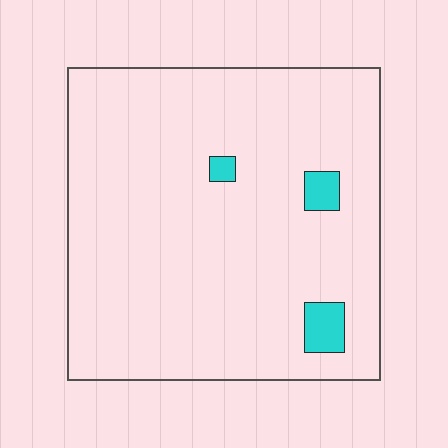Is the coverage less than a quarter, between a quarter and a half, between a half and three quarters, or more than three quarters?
Less than a quarter.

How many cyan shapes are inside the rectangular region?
3.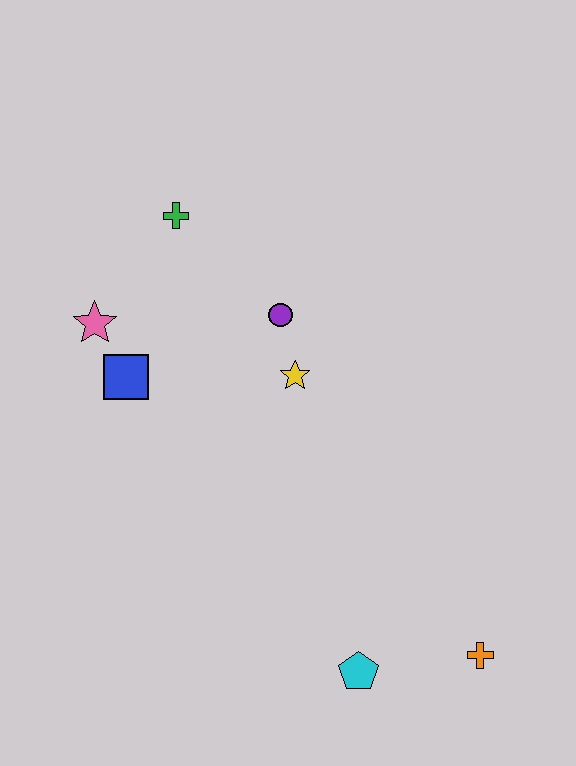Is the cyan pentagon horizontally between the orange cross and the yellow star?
Yes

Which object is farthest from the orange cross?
The green cross is farthest from the orange cross.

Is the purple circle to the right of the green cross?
Yes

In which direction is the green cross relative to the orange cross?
The green cross is above the orange cross.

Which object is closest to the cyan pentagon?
The orange cross is closest to the cyan pentagon.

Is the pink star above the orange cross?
Yes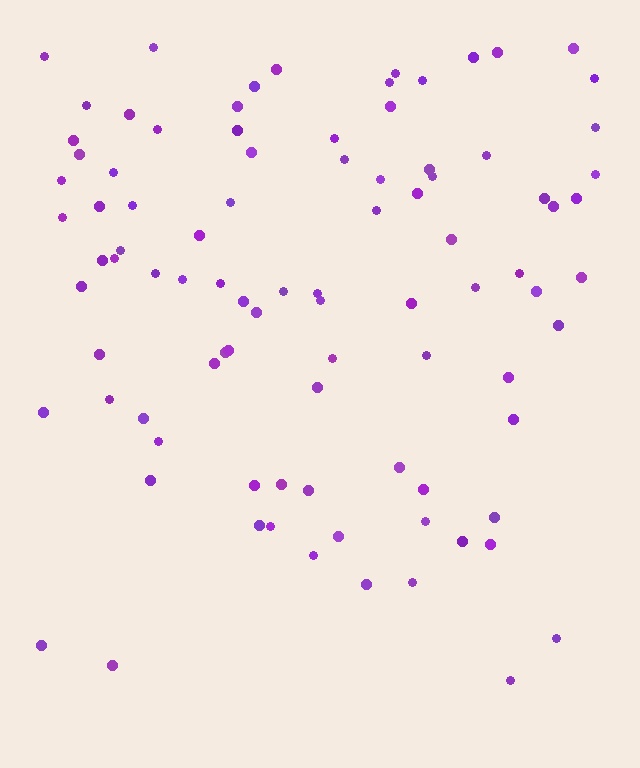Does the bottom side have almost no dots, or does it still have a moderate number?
Still a moderate number, just noticeably fewer than the top.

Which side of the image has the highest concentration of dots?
The top.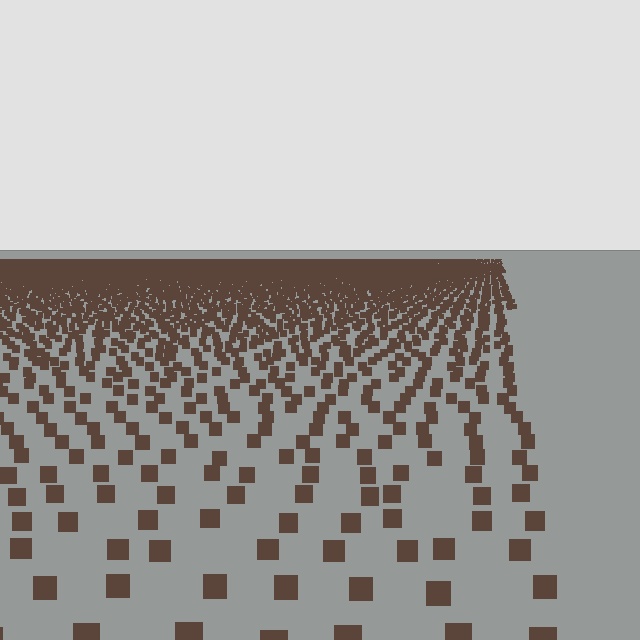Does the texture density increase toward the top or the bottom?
Density increases toward the top.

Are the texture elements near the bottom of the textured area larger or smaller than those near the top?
Larger. Near the bottom, elements are closer to the viewer and appear at a bigger on-screen size.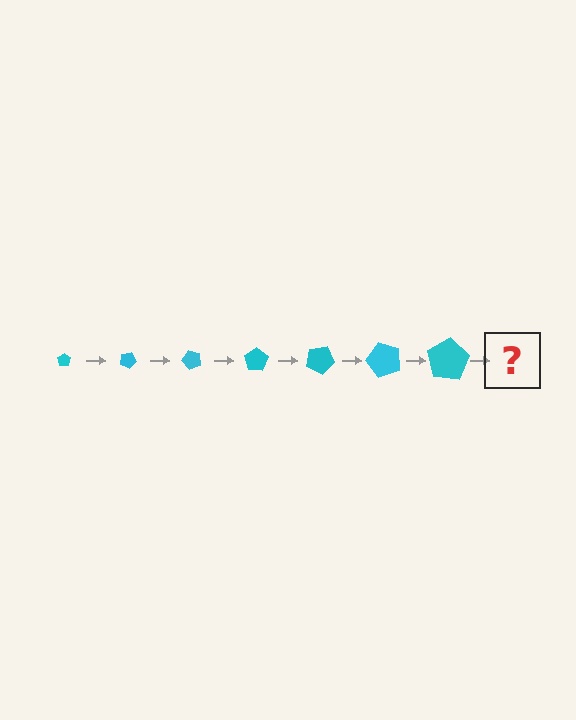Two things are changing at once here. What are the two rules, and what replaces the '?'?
The two rules are that the pentagon grows larger each step and it rotates 25 degrees each step. The '?' should be a pentagon, larger than the previous one and rotated 175 degrees from the start.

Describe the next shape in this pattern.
It should be a pentagon, larger than the previous one and rotated 175 degrees from the start.